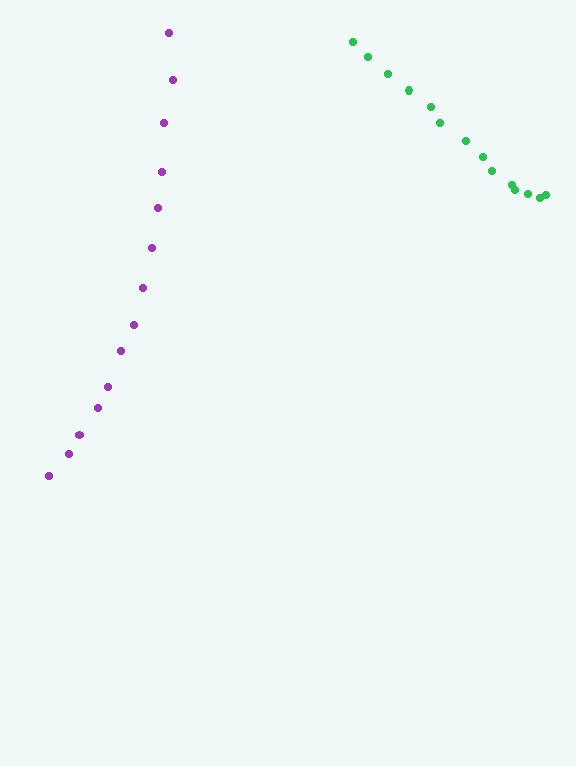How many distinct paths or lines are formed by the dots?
There are 2 distinct paths.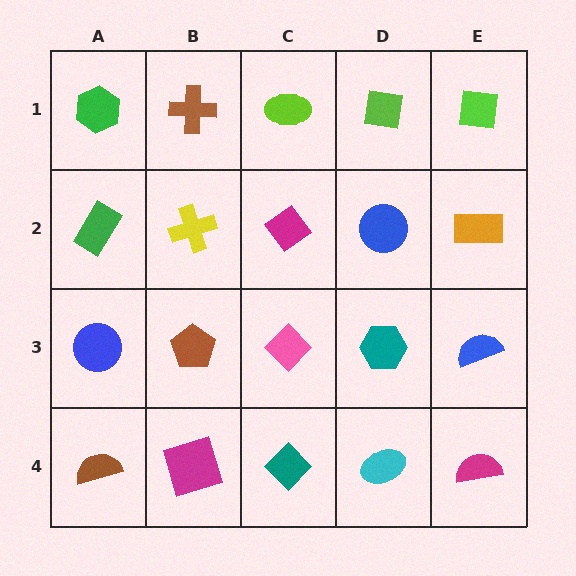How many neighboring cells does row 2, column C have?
4.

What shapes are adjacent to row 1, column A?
A green rectangle (row 2, column A), a brown cross (row 1, column B).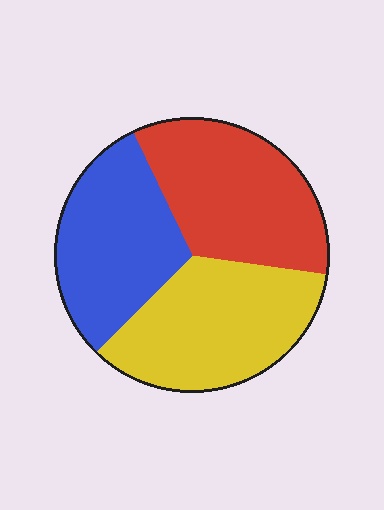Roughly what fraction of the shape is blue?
Blue takes up about one third (1/3) of the shape.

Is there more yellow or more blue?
Yellow.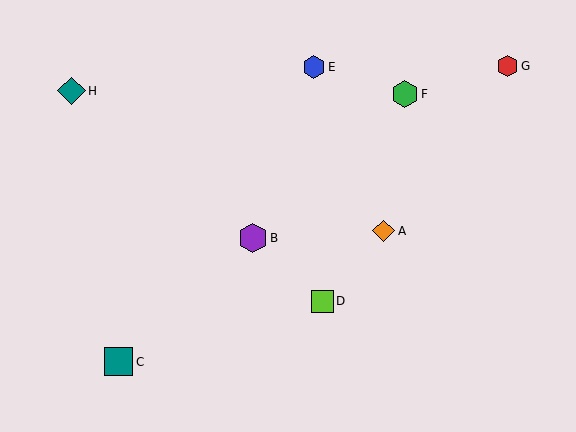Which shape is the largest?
The purple hexagon (labeled B) is the largest.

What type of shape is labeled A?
Shape A is an orange diamond.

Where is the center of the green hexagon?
The center of the green hexagon is at (405, 94).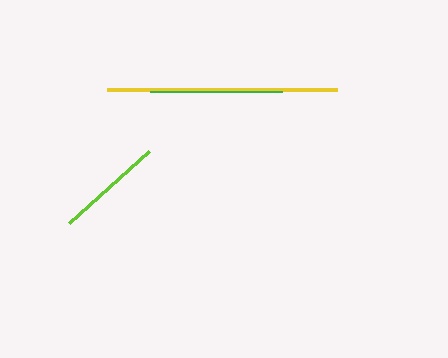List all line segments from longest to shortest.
From longest to shortest: yellow, green, lime.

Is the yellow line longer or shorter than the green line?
The yellow line is longer than the green line.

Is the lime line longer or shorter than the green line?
The green line is longer than the lime line.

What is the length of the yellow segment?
The yellow segment is approximately 230 pixels long.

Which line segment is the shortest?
The lime line is the shortest at approximately 108 pixels.